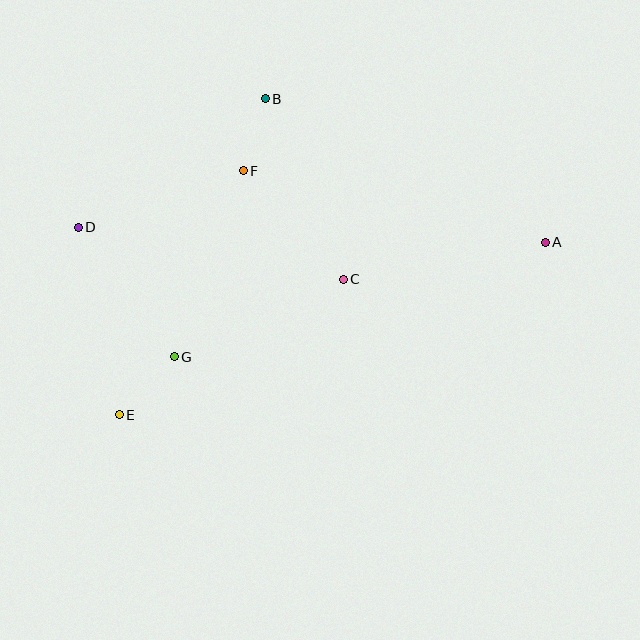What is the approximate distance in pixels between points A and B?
The distance between A and B is approximately 315 pixels.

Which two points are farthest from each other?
Points A and D are farthest from each other.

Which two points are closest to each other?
Points B and F are closest to each other.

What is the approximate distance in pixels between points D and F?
The distance between D and F is approximately 174 pixels.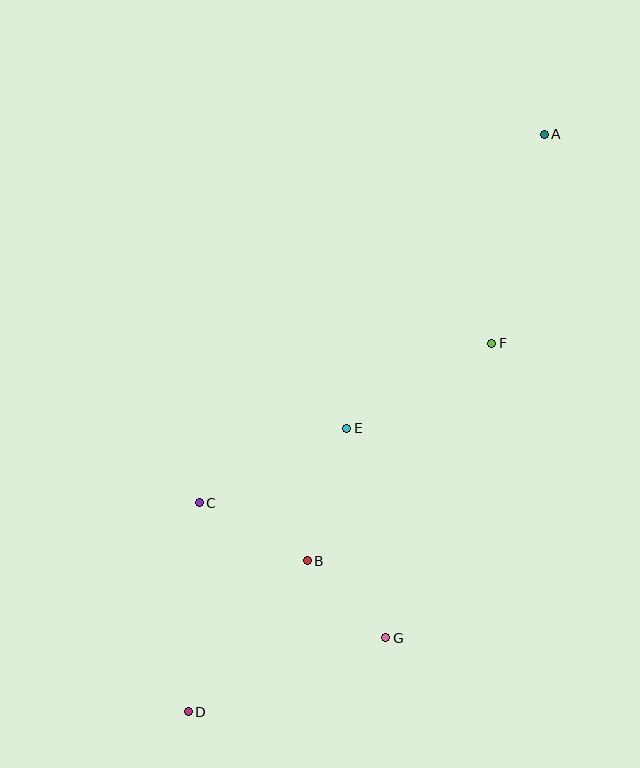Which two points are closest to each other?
Points B and G are closest to each other.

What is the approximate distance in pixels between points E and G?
The distance between E and G is approximately 213 pixels.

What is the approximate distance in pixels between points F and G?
The distance between F and G is approximately 313 pixels.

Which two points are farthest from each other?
Points A and D are farthest from each other.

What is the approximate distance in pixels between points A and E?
The distance between A and E is approximately 354 pixels.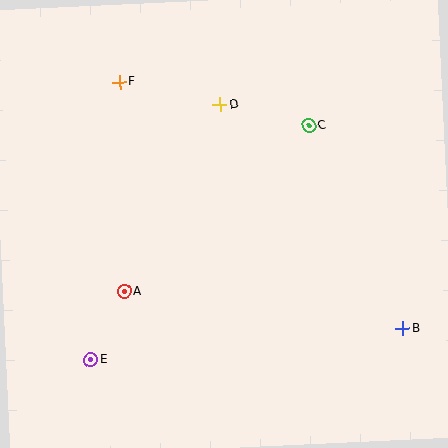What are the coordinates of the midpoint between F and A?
The midpoint between F and A is at (122, 187).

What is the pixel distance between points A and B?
The distance between A and B is 281 pixels.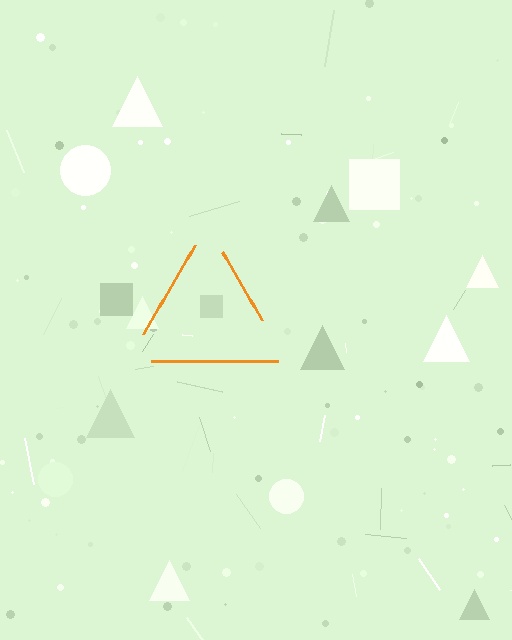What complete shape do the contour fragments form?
The contour fragments form a triangle.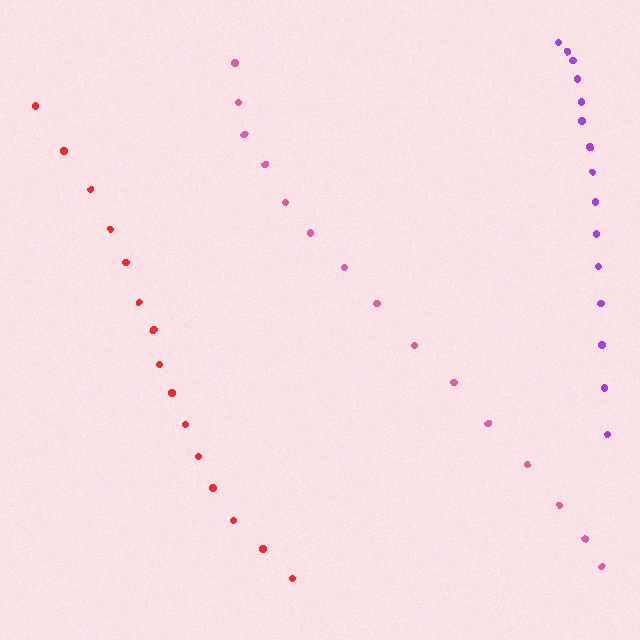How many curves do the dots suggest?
There are 3 distinct paths.